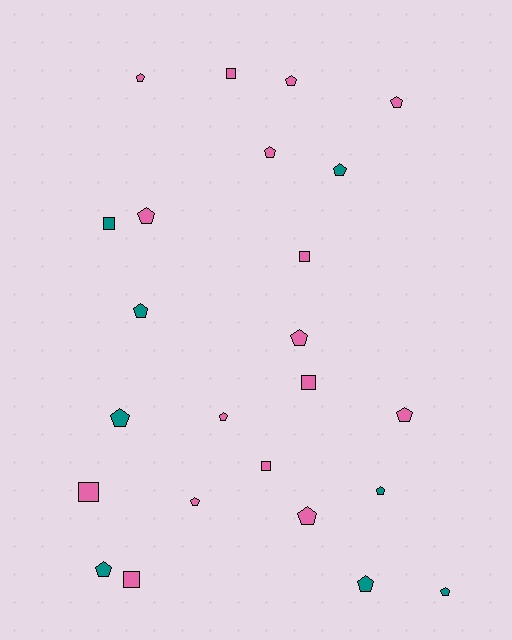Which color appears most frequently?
Pink, with 16 objects.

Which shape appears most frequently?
Pentagon, with 17 objects.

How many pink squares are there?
There are 6 pink squares.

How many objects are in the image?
There are 24 objects.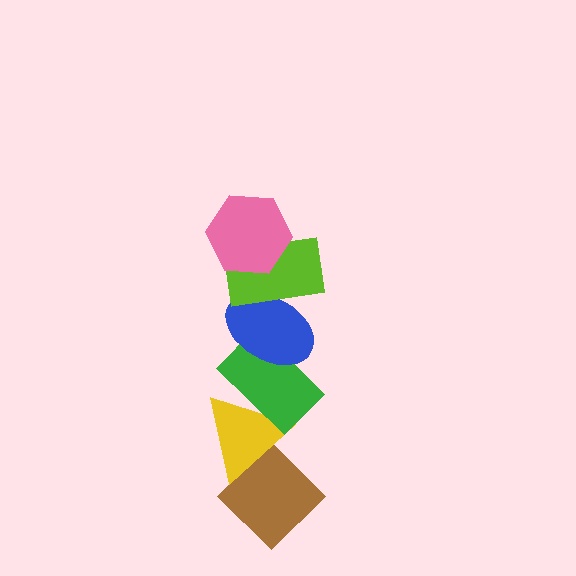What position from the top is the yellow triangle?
The yellow triangle is 5th from the top.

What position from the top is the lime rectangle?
The lime rectangle is 2nd from the top.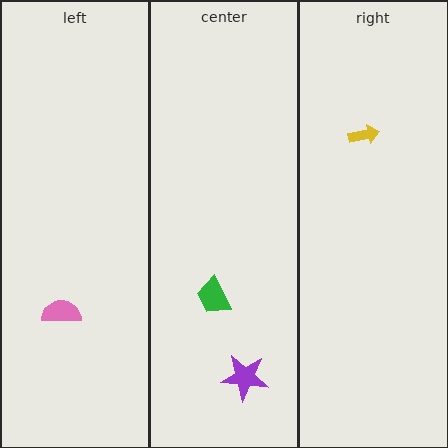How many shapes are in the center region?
2.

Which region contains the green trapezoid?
The center region.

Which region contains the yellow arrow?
The right region.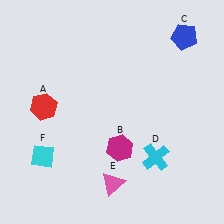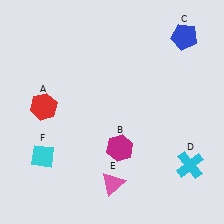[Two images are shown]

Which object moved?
The cyan cross (D) moved right.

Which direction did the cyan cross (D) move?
The cyan cross (D) moved right.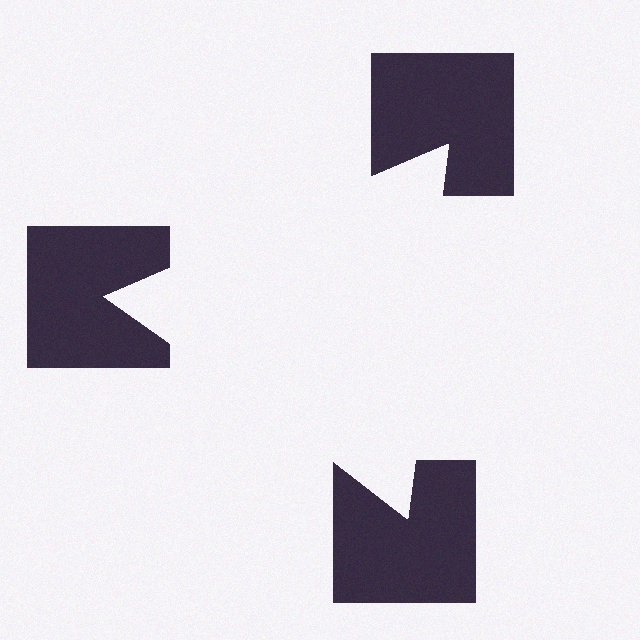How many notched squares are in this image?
There are 3 — one at each vertex of the illusory triangle.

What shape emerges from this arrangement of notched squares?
An illusory triangle — its edges are inferred from the aligned wedge cuts in the notched squares, not physically drawn.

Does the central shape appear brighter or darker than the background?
It typically appears slightly brighter than the background, even though no actual brightness change is drawn.